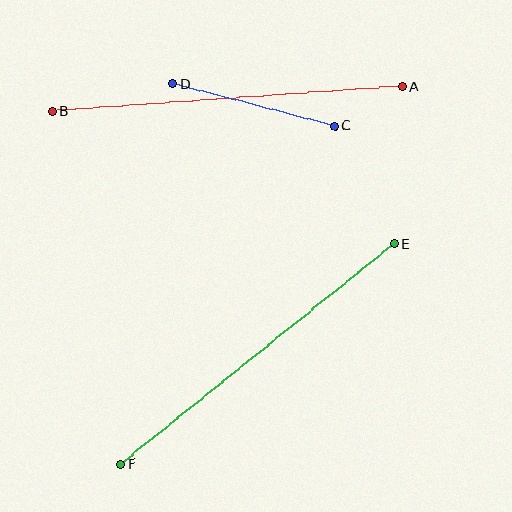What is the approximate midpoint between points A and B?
The midpoint is at approximately (227, 99) pixels.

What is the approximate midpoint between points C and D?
The midpoint is at approximately (254, 105) pixels.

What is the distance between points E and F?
The distance is approximately 351 pixels.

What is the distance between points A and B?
The distance is approximately 351 pixels.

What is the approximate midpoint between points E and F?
The midpoint is at approximately (257, 354) pixels.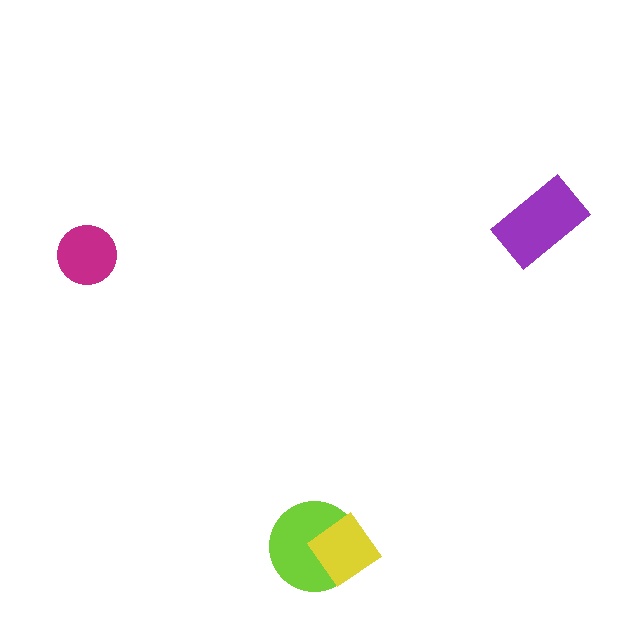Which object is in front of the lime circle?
The yellow diamond is in front of the lime circle.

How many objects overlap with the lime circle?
1 object overlaps with the lime circle.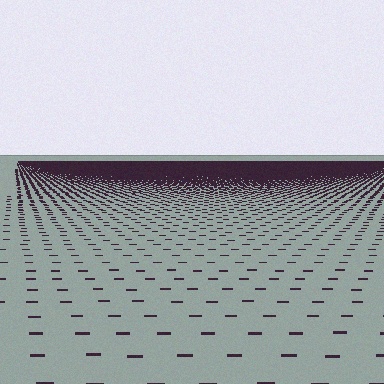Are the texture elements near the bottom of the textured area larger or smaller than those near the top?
Larger. Near the bottom, elements are closer to the viewer and appear at a bigger on-screen size.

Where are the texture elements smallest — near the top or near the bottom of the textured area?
Near the top.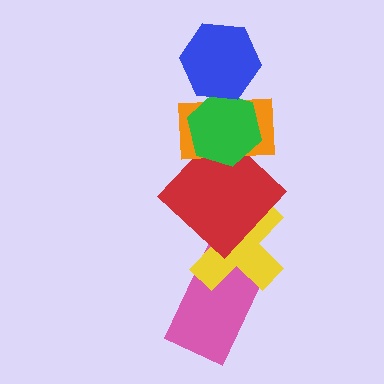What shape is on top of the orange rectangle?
The green hexagon is on top of the orange rectangle.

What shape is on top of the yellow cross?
The red diamond is on top of the yellow cross.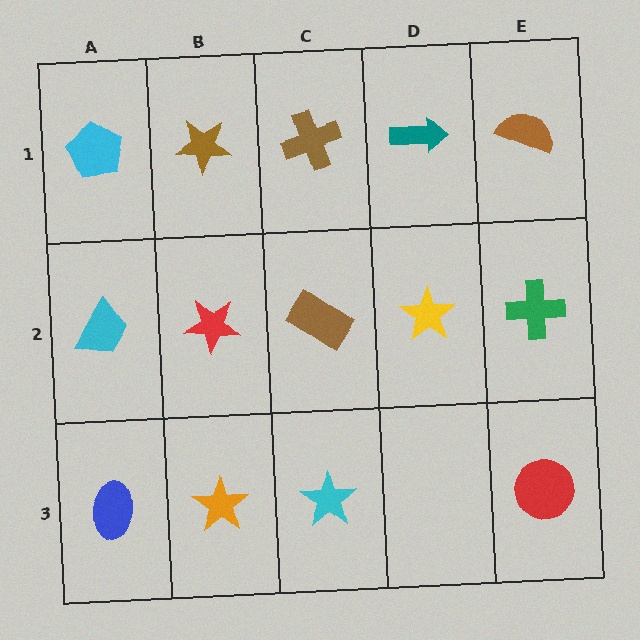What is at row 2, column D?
A yellow star.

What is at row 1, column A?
A cyan pentagon.